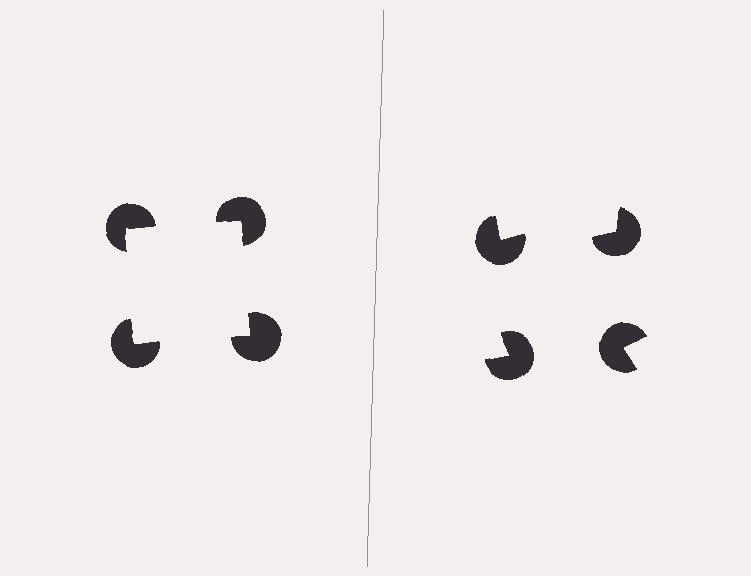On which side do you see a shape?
An illusory square appears on the left side. On the right side the wedge cuts are rotated, so no coherent shape forms.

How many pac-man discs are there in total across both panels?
8 — 4 on each side.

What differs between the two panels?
The pac-man discs are positioned identically on both sides; only the wedge orientations differ. On the left they align to a square; on the right they are misaligned.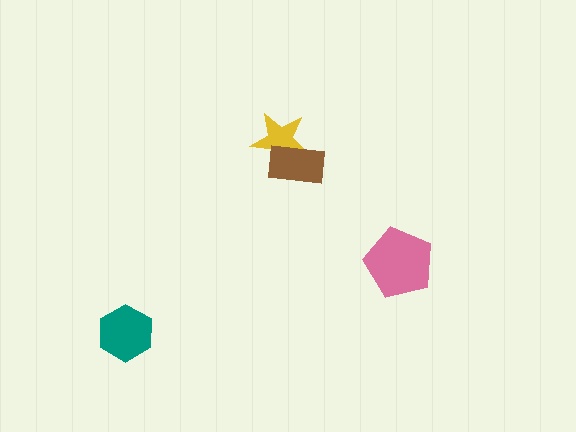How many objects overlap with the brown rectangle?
1 object overlaps with the brown rectangle.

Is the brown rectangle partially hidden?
No, no other shape covers it.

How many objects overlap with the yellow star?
1 object overlaps with the yellow star.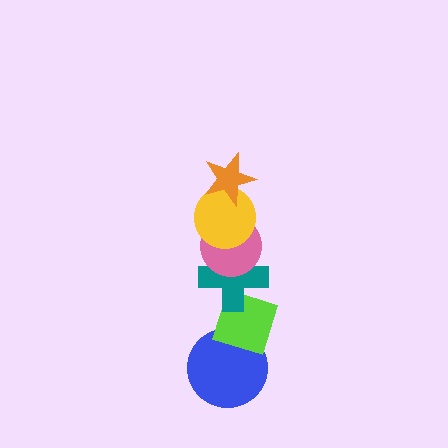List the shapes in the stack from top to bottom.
From top to bottom: the orange star, the yellow circle, the pink circle, the teal cross, the lime diamond, the blue circle.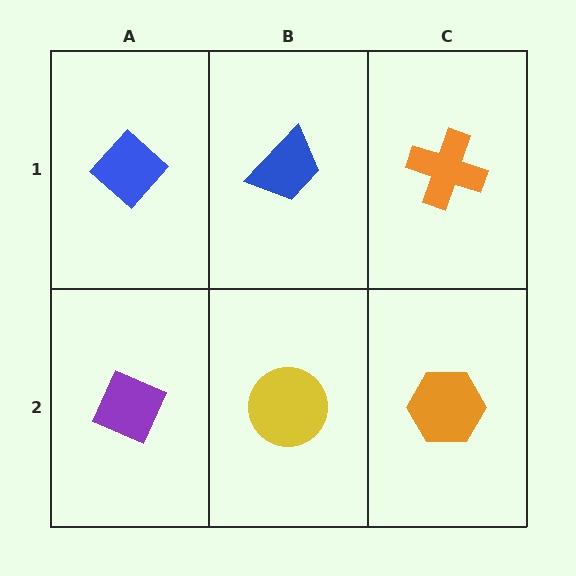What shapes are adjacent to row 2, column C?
An orange cross (row 1, column C), a yellow circle (row 2, column B).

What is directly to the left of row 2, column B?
A purple diamond.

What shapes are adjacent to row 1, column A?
A purple diamond (row 2, column A), a blue trapezoid (row 1, column B).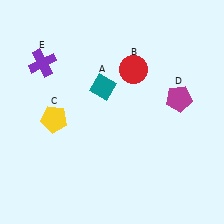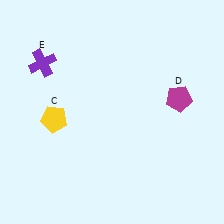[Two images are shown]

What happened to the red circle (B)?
The red circle (B) was removed in Image 2. It was in the top-right area of Image 1.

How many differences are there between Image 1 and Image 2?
There are 2 differences between the two images.